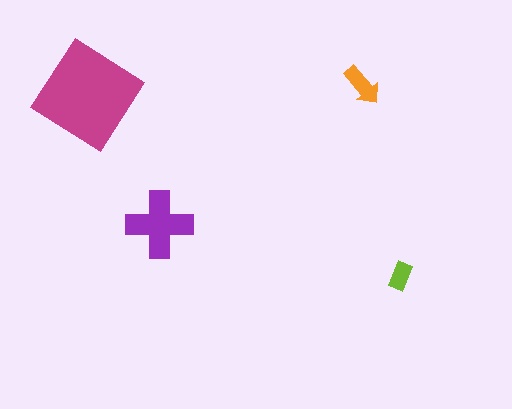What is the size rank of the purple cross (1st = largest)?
2nd.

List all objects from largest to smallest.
The magenta diamond, the purple cross, the orange arrow, the lime rectangle.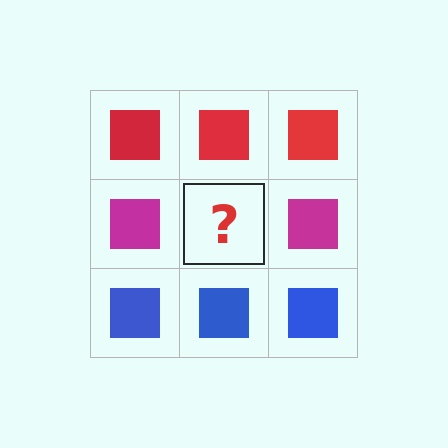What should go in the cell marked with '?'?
The missing cell should contain a magenta square.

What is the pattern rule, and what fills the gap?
The rule is that each row has a consistent color. The gap should be filled with a magenta square.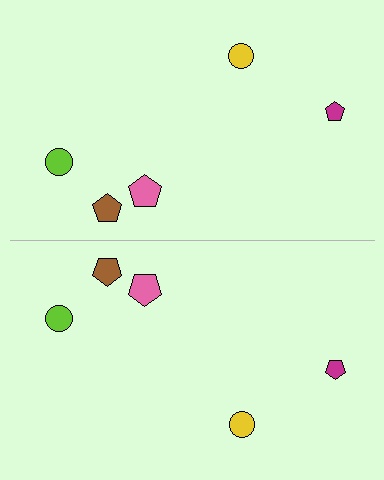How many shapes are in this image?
There are 10 shapes in this image.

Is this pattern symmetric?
Yes, this pattern has bilateral (reflection) symmetry.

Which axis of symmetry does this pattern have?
The pattern has a horizontal axis of symmetry running through the center of the image.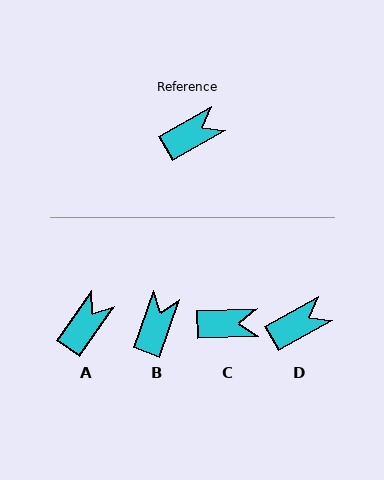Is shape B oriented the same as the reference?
No, it is off by about 41 degrees.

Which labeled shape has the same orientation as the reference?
D.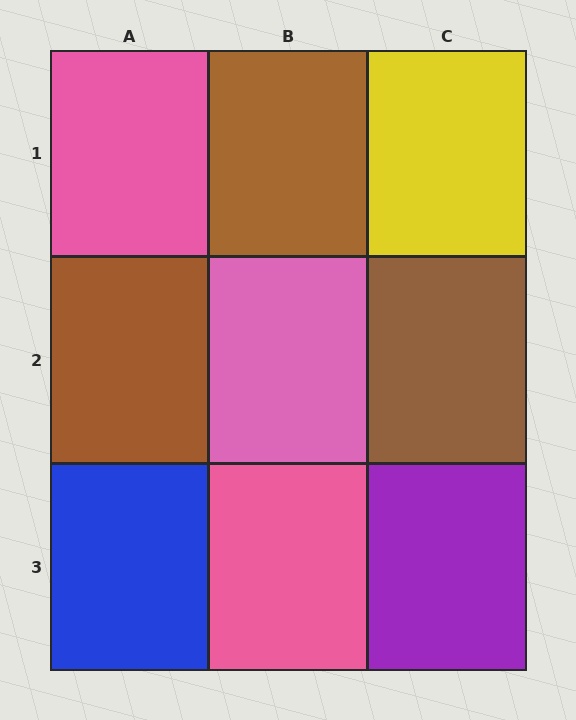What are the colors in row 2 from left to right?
Brown, pink, brown.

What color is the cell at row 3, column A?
Blue.